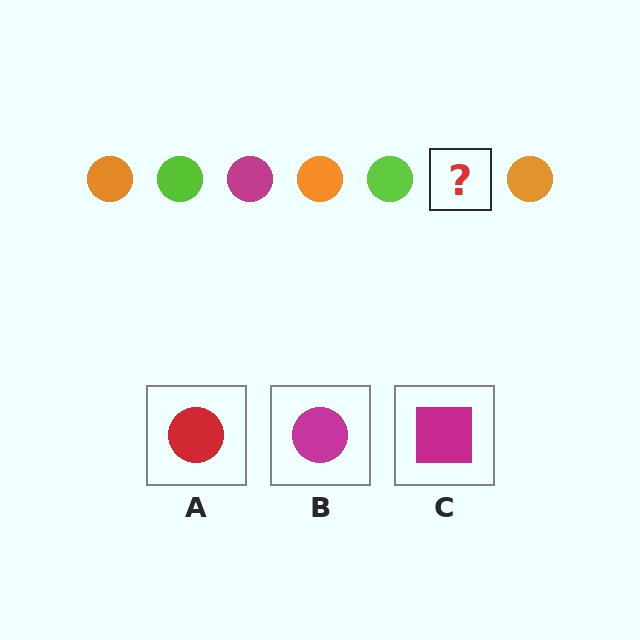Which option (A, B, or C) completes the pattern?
B.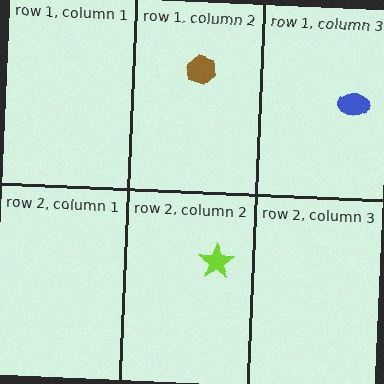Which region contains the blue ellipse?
The row 1, column 3 region.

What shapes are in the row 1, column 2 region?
The brown hexagon.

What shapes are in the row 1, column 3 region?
The blue ellipse.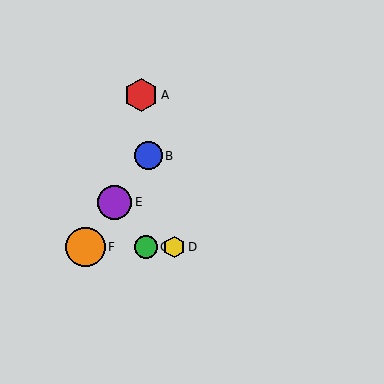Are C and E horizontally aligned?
No, C is at y≈247 and E is at y≈202.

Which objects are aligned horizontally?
Objects C, D, F are aligned horizontally.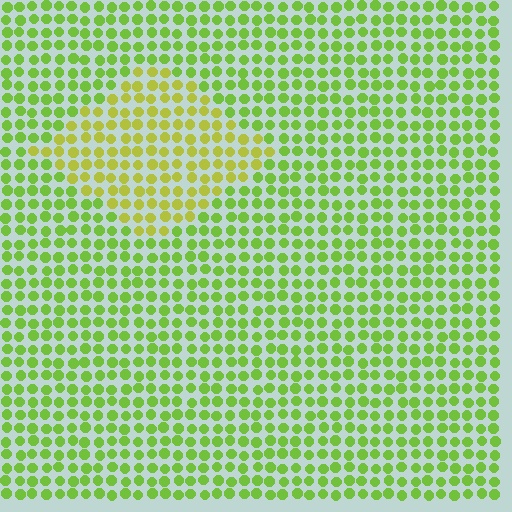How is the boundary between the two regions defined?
The boundary is defined purely by a slight shift in hue (about 29 degrees). Spacing, size, and orientation are identical on both sides.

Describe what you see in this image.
The image is filled with small lime elements in a uniform arrangement. A diamond-shaped region is visible where the elements are tinted to a slightly different hue, forming a subtle color boundary.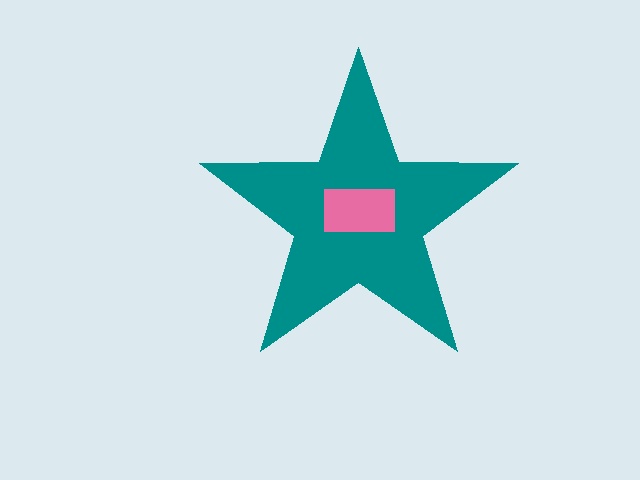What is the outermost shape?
The teal star.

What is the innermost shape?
The pink rectangle.